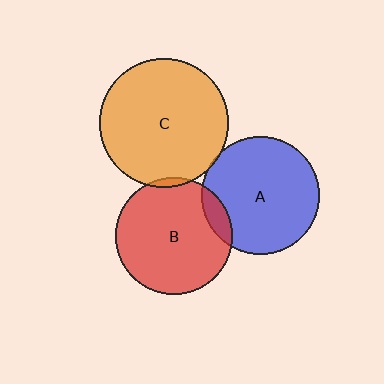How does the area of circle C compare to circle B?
Approximately 1.2 times.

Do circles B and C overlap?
Yes.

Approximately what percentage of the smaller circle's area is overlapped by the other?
Approximately 5%.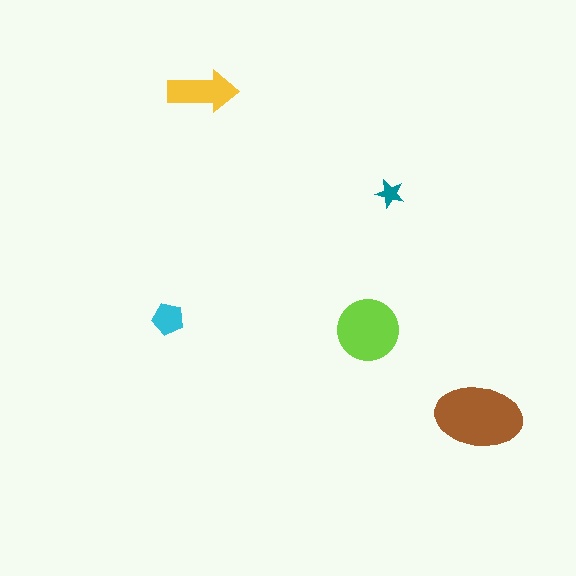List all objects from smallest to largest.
The teal star, the cyan pentagon, the yellow arrow, the lime circle, the brown ellipse.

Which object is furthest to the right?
The brown ellipse is rightmost.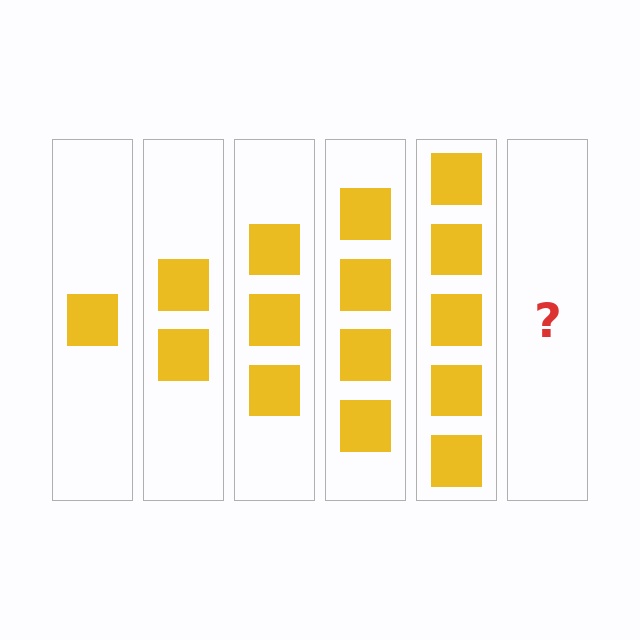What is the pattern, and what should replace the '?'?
The pattern is that each step adds one more square. The '?' should be 6 squares.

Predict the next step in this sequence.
The next step is 6 squares.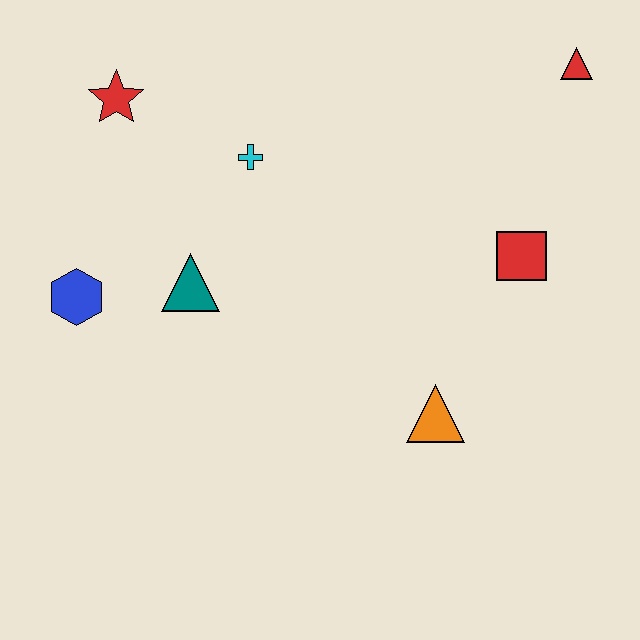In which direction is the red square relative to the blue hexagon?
The red square is to the right of the blue hexagon.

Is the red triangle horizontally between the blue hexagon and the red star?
No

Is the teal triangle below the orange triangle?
No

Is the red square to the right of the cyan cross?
Yes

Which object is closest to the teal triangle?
The blue hexagon is closest to the teal triangle.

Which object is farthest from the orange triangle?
The red star is farthest from the orange triangle.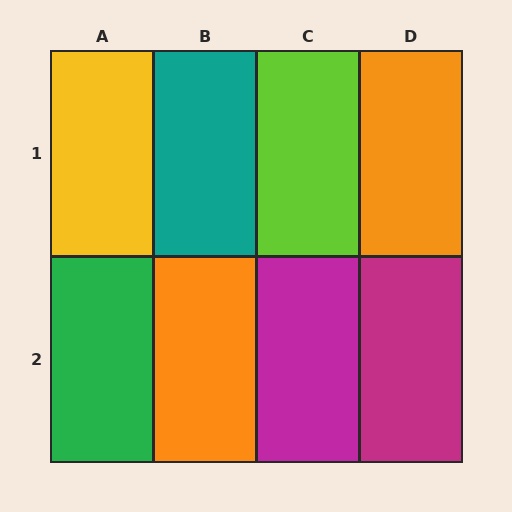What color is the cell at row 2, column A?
Green.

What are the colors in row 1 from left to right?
Yellow, teal, lime, orange.